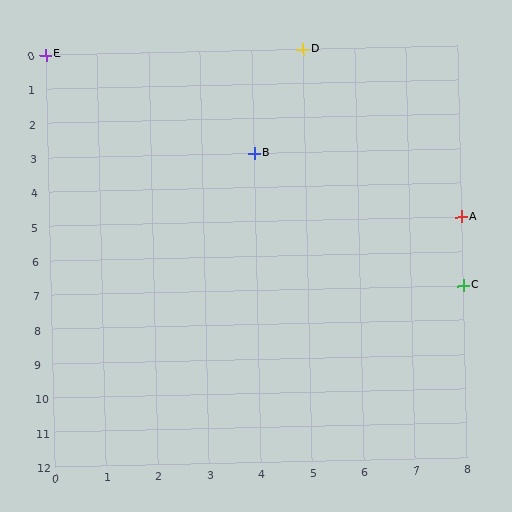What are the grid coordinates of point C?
Point C is at grid coordinates (8, 7).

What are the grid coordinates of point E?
Point E is at grid coordinates (0, 0).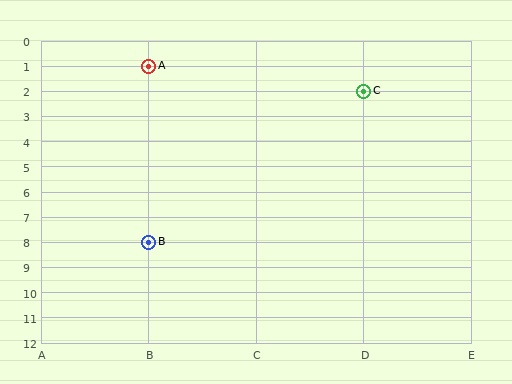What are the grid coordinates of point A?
Point A is at grid coordinates (B, 1).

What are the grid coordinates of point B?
Point B is at grid coordinates (B, 8).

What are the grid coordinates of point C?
Point C is at grid coordinates (D, 2).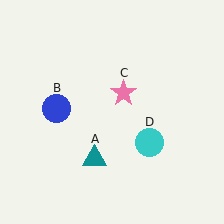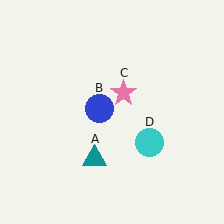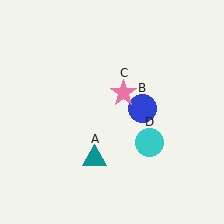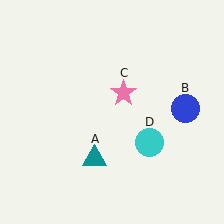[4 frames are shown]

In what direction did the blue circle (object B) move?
The blue circle (object B) moved right.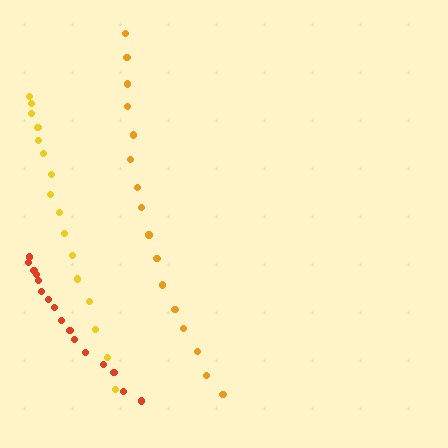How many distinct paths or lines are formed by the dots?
There are 3 distinct paths.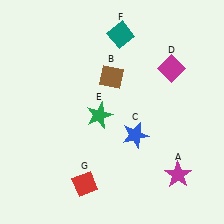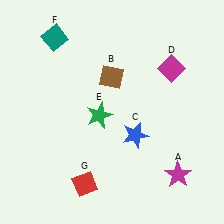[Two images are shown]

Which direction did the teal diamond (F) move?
The teal diamond (F) moved left.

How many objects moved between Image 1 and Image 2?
1 object moved between the two images.